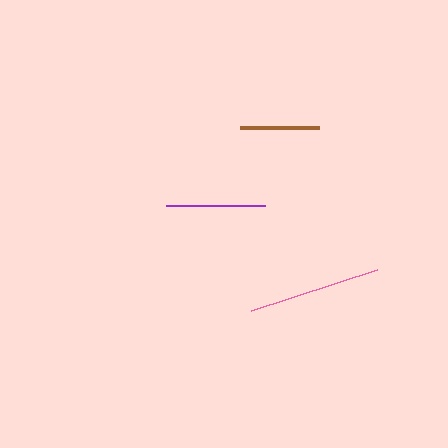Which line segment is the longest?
The pink line is the longest at approximately 133 pixels.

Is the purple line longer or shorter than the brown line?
The purple line is longer than the brown line.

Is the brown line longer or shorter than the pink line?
The pink line is longer than the brown line.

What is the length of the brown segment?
The brown segment is approximately 79 pixels long.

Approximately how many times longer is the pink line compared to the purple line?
The pink line is approximately 1.3 times the length of the purple line.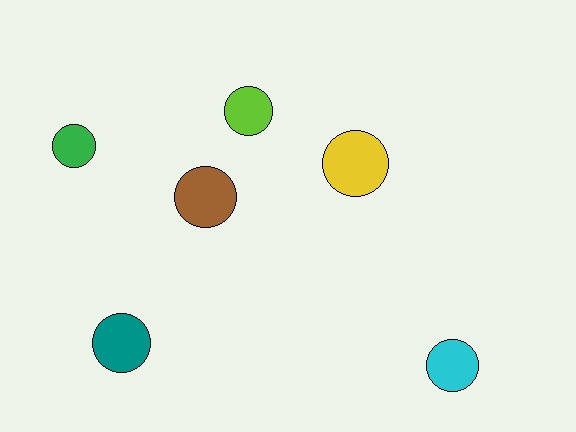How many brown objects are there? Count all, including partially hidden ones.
There is 1 brown object.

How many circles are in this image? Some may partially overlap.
There are 6 circles.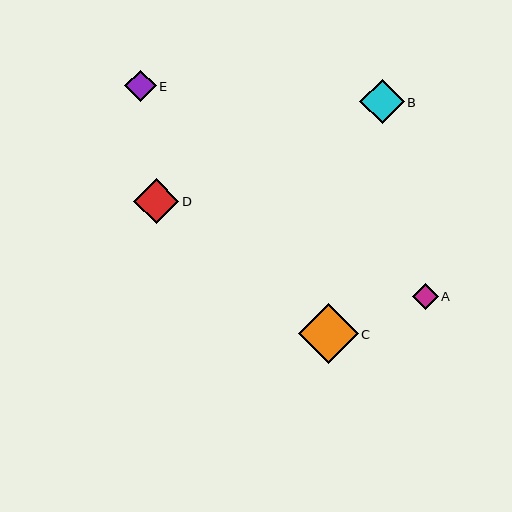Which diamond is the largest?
Diamond C is the largest with a size of approximately 60 pixels.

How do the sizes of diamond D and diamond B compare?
Diamond D and diamond B are approximately the same size.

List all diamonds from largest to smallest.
From largest to smallest: C, D, B, E, A.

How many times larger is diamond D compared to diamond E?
Diamond D is approximately 1.4 times the size of diamond E.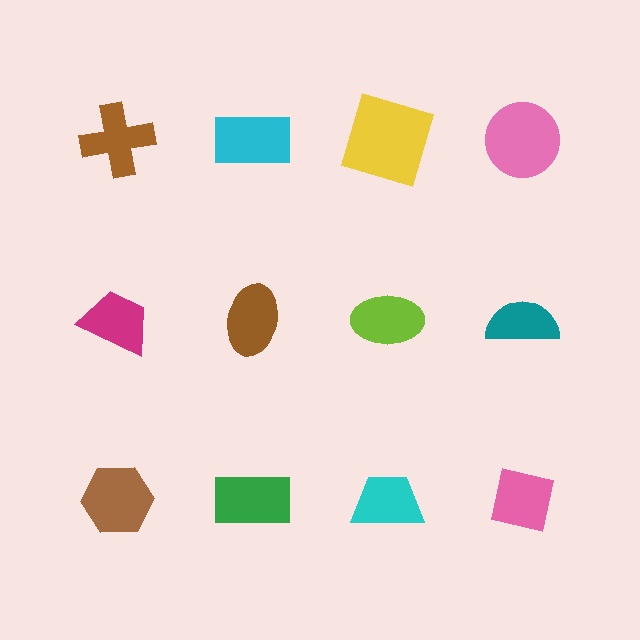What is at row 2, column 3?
A lime ellipse.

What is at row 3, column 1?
A brown hexagon.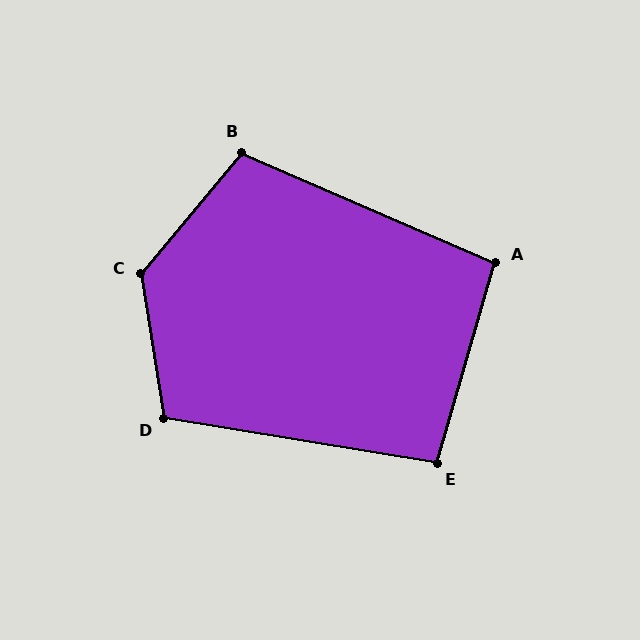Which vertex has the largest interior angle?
C, at approximately 131 degrees.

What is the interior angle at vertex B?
Approximately 106 degrees (obtuse).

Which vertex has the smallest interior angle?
E, at approximately 97 degrees.